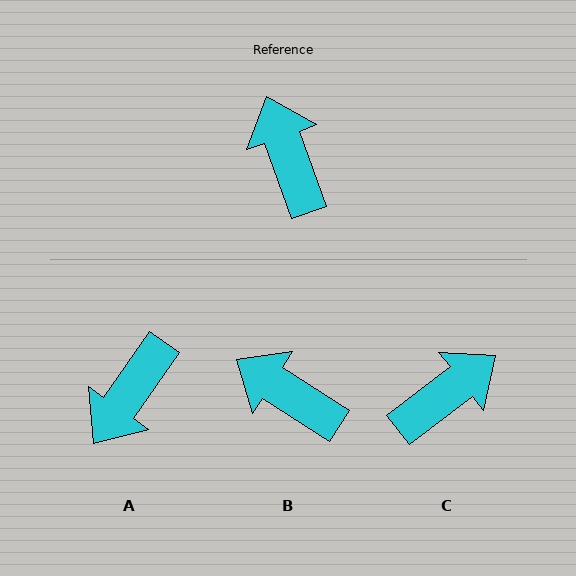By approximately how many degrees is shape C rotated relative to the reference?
Approximately 73 degrees clockwise.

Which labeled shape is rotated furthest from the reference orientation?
A, about 125 degrees away.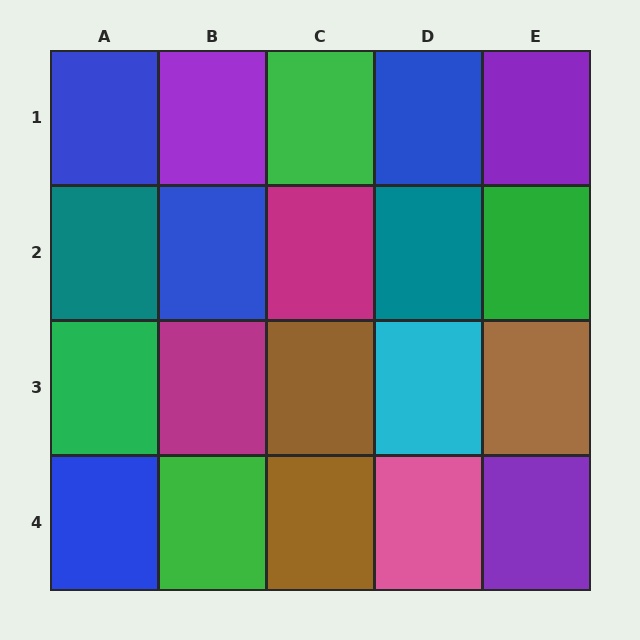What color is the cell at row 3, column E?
Brown.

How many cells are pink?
1 cell is pink.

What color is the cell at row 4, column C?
Brown.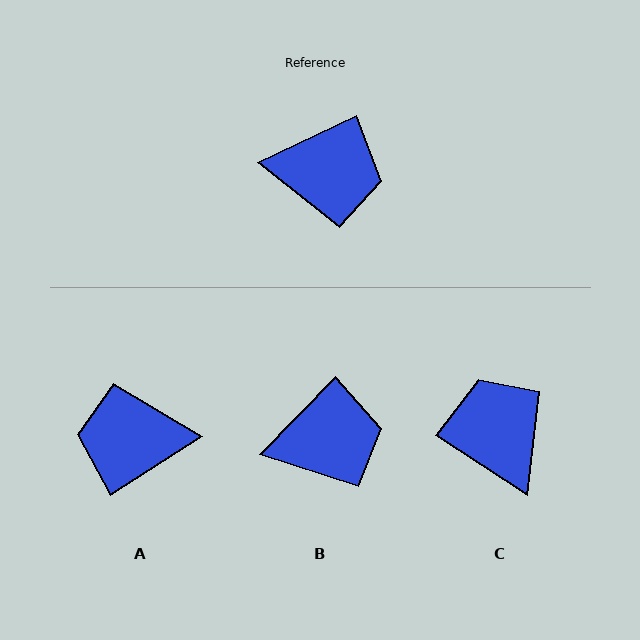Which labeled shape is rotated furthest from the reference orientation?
A, about 173 degrees away.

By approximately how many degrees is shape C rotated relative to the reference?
Approximately 121 degrees counter-clockwise.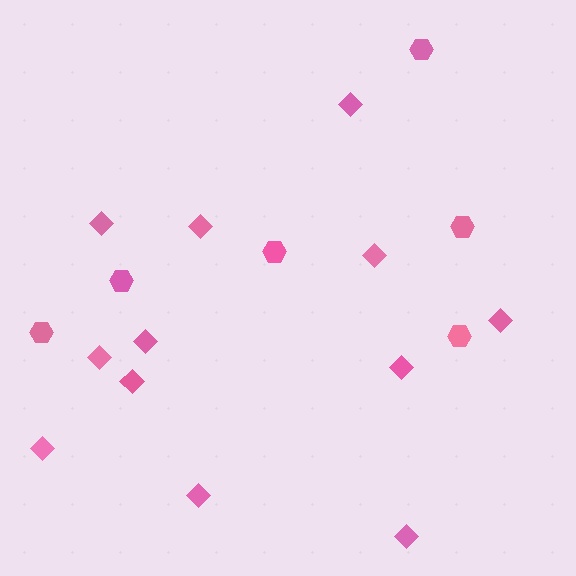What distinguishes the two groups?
There are 2 groups: one group of diamonds (12) and one group of hexagons (6).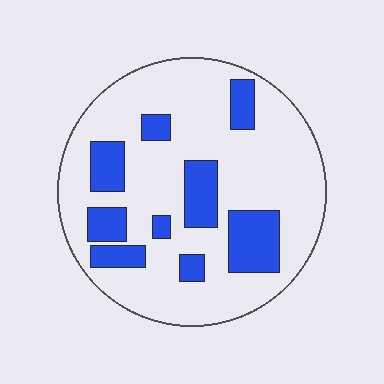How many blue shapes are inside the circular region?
9.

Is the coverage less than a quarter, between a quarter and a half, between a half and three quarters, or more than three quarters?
Less than a quarter.